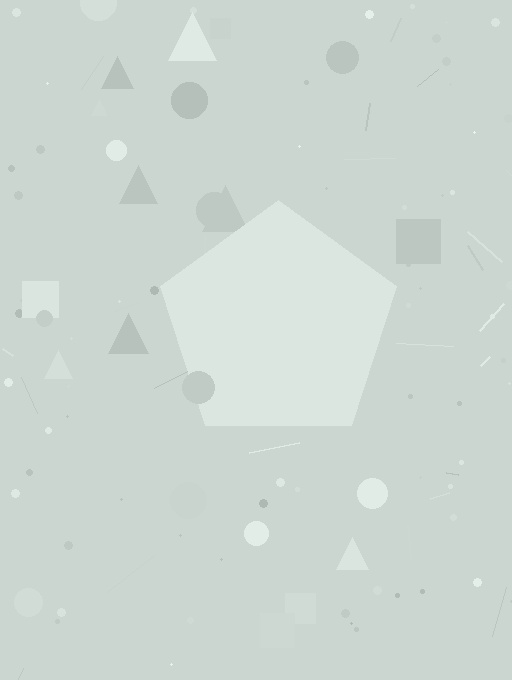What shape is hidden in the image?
A pentagon is hidden in the image.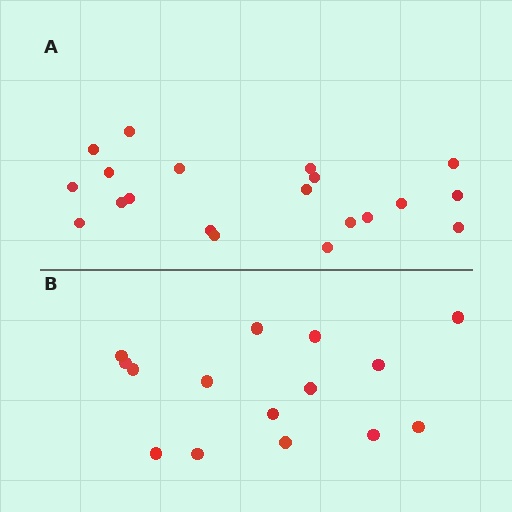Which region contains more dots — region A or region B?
Region A (the top region) has more dots.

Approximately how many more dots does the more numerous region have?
Region A has about 5 more dots than region B.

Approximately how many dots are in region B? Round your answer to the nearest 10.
About 20 dots. (The exact count is 15, which rounds to 20.)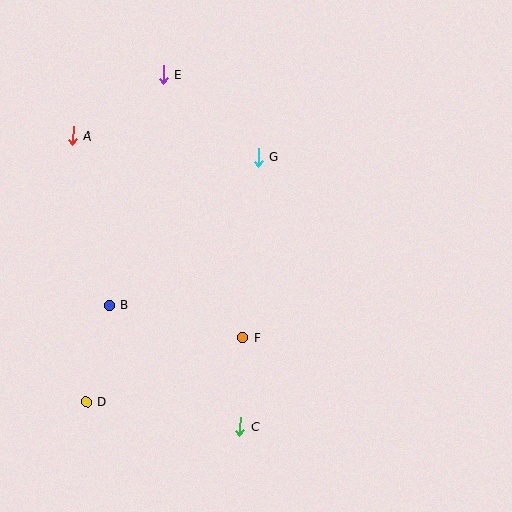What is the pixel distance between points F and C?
The distance between F and C is 89 pixels.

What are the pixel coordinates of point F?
Point F is at (243, 337).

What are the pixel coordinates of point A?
Point A is at (73, 136).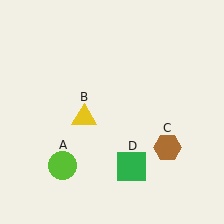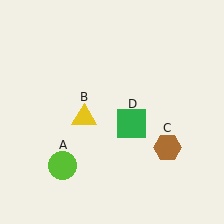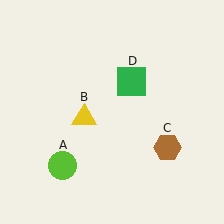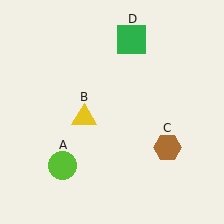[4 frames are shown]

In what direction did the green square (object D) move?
The green square (object D) moved up.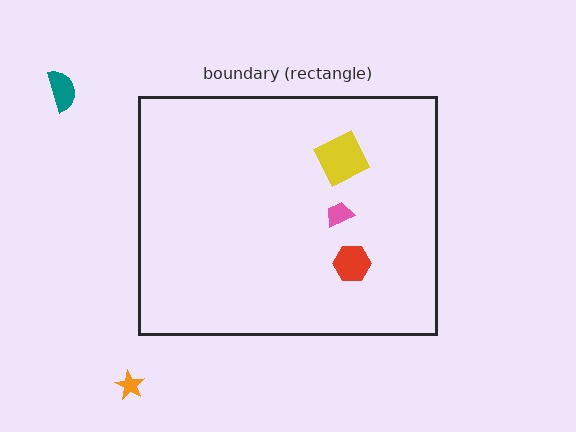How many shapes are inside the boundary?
3 inside, 2 outside.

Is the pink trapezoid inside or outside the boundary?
Inside.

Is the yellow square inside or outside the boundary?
Inside.